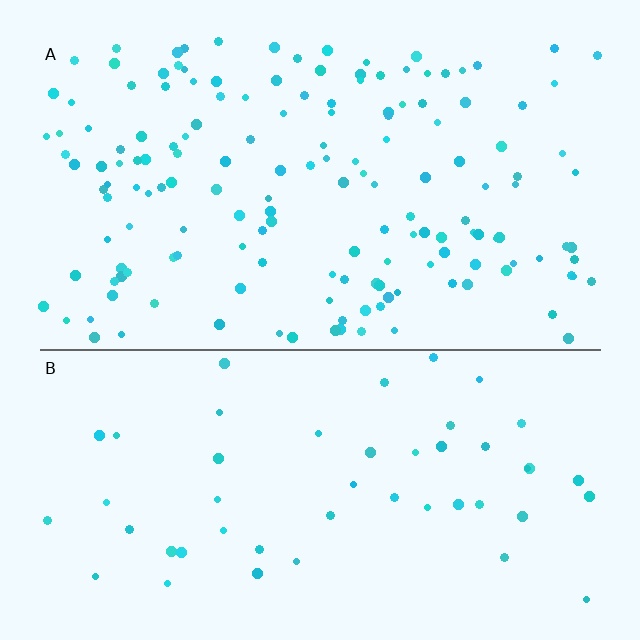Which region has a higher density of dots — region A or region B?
A (the top).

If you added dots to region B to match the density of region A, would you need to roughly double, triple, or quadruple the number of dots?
Approximately triple.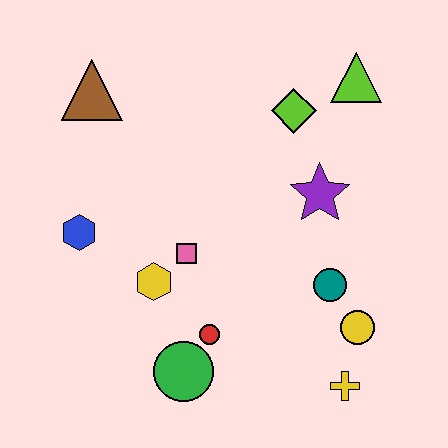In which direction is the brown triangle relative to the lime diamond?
The brown triangle is to the left of the lime diamond.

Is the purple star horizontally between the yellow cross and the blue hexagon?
Yes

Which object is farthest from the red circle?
The lime triangle is farthest from the red circle.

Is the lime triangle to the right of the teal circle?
Yes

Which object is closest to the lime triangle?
The lime diamond is closest to the lime triangle.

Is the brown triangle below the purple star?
No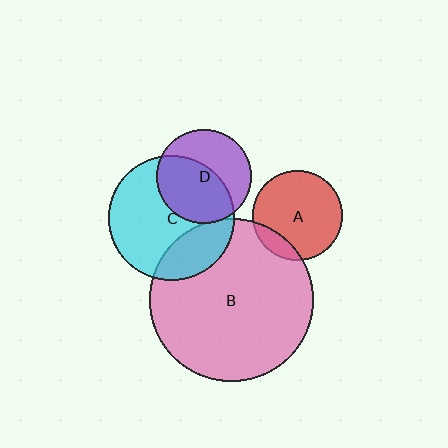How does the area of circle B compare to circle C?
Approximately 1.7 times.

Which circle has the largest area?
Circle B (pink).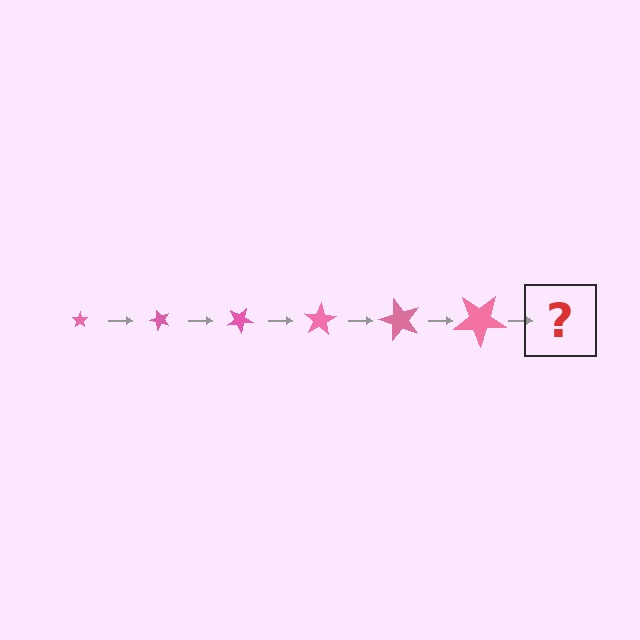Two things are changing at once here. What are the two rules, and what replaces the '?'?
The two rules are that the star grows larger each step and it rotates 50 degrees each step. The '?' should be a star, larger than the previous one and rotated 300 degrees from the start.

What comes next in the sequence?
The next element should be a star, larger than the previous one and rotated 300 degrees from the start.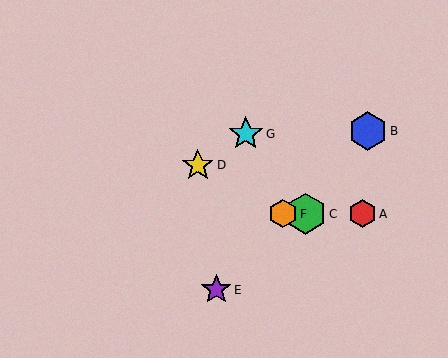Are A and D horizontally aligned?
No, A is at y≈214 and D is at y≈165.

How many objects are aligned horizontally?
3 objects (A, C, F) are aligned horizontally.